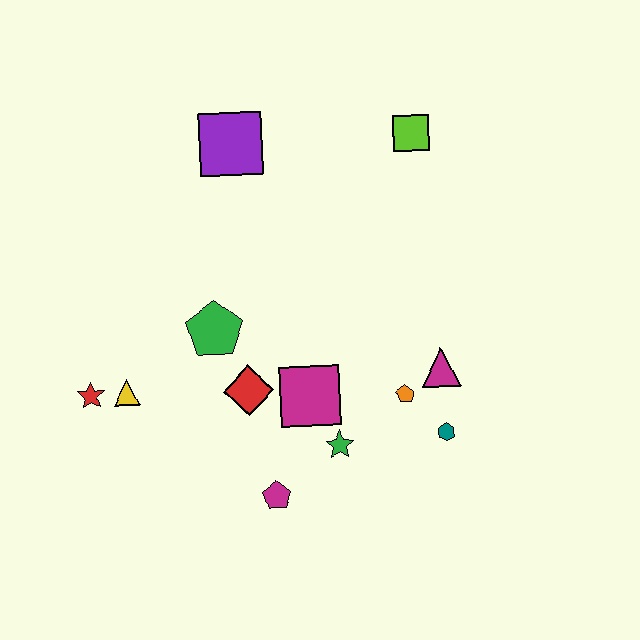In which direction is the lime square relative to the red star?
The lime square is to the right of the red star.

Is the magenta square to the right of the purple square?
Yes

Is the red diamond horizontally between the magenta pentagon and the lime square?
No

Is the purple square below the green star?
No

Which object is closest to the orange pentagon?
The magenta triangle is closest to the orange pentagon.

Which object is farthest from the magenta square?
The lime square is farthest from the magenta square.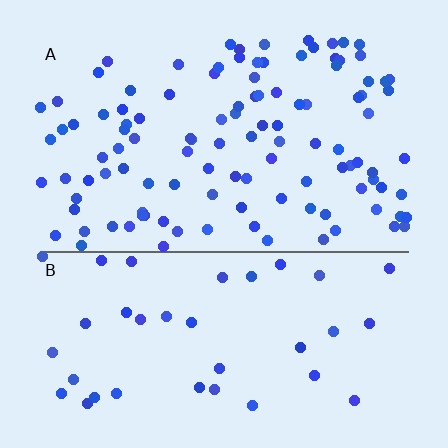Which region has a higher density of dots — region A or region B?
A (the top).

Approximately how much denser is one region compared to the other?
Approximately 2.9× — region A over region B.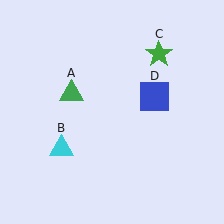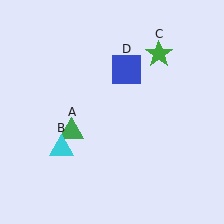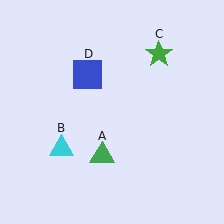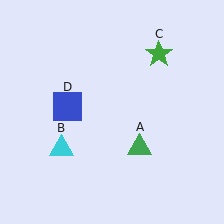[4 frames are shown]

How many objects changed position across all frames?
2 objects changed position: green triangle (object A), blue square (object D).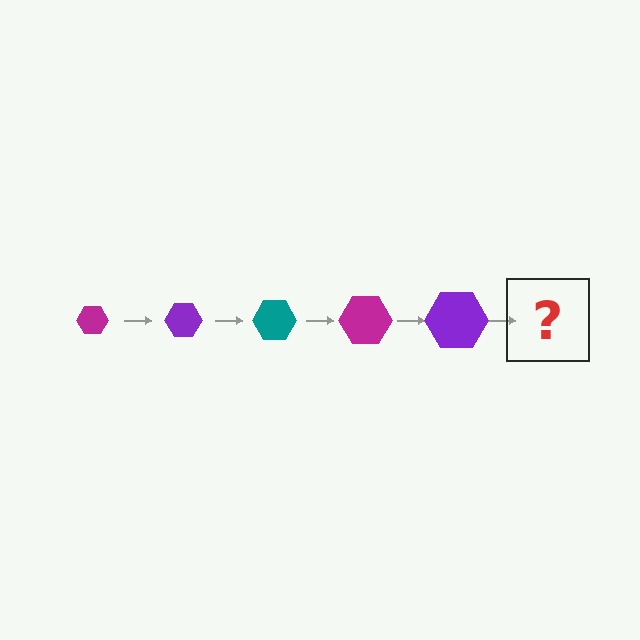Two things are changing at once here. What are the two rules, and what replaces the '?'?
The two rules are that the hexagon grows larger each step and the color cycles through magenta, purple, and teal. The '?' should be a teal hexagon, larger than the previous one.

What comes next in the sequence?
The next element should be a teal hexagon, larger than the previous one.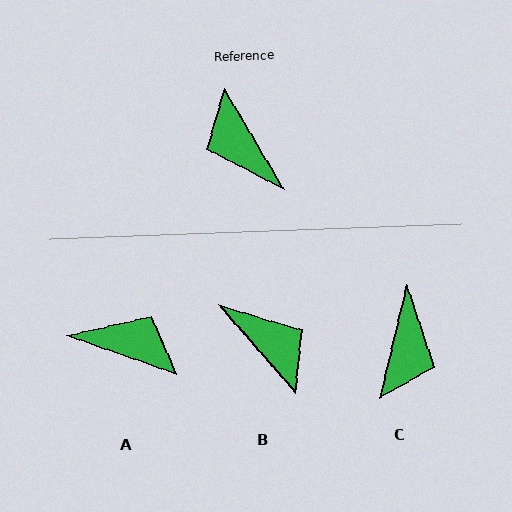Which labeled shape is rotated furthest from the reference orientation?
B, about 170 degrees away.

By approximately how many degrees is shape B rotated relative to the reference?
Approximately 170 degrees clockwise.